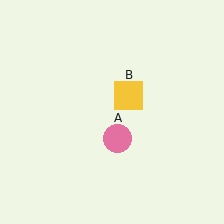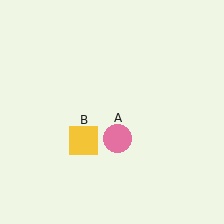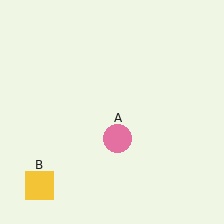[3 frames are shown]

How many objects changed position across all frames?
1 object changed position: yellow square (object B).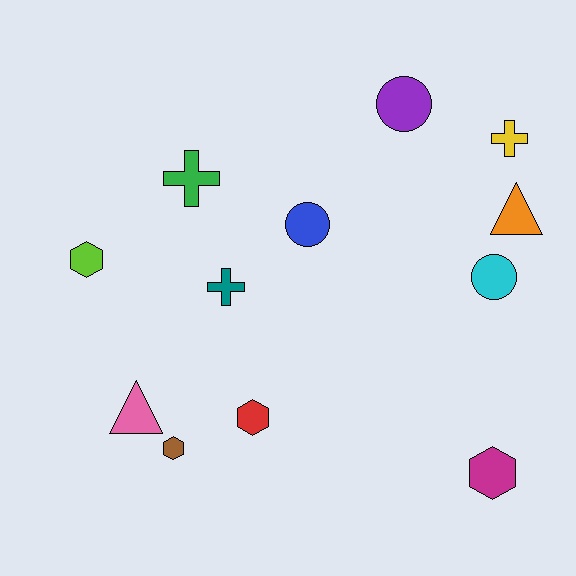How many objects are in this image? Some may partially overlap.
There are 12 objects.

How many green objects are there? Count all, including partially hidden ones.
There is 1 green object.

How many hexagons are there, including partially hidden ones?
There are 4 hexagons.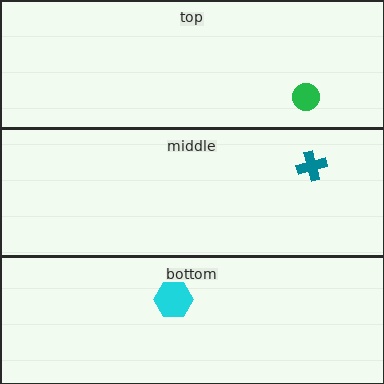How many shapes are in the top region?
1.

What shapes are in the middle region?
The teal cross.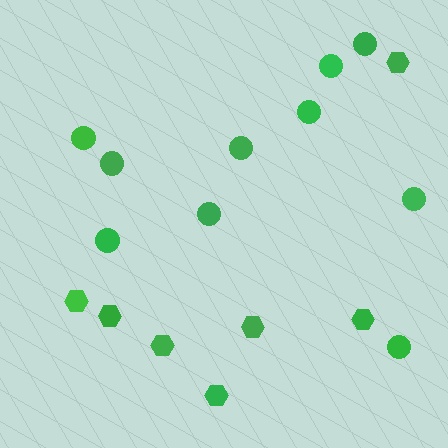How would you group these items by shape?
There are 2 groups: one group of hexagons (7) and one group of circles (10).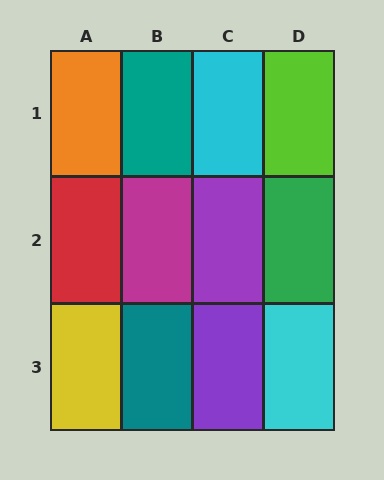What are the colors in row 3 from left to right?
Yellow, teal, purple, cyan.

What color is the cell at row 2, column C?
Purple.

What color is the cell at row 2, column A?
Red.